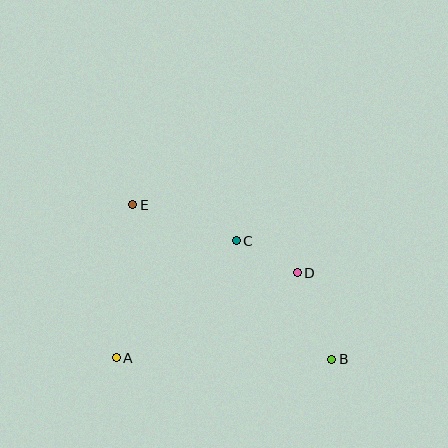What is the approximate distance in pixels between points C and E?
The distance between C and E is approximately 110 pixels.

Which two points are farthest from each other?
Points B and E are farthest from each other.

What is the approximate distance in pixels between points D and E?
The distance between D and E is approximately 178 pixels.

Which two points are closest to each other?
Points C and D are closest to each other.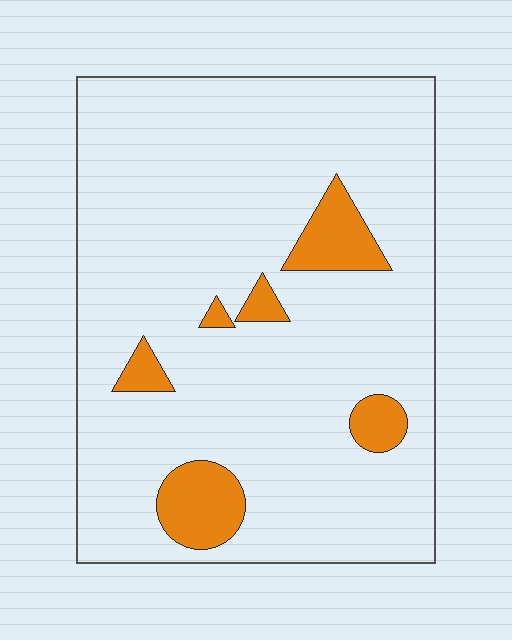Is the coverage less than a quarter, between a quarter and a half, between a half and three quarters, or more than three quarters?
Less than a quarter.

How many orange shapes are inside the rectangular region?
6.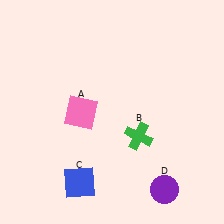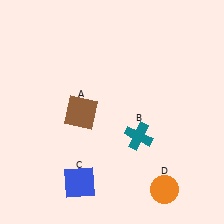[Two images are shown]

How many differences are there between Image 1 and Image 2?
There are 3 differences between the two images.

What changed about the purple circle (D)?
In Image 1, D is purple. In Image 2, it changed to orange.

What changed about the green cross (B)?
In Image 1, B is green. In Image 2, it changed to teal.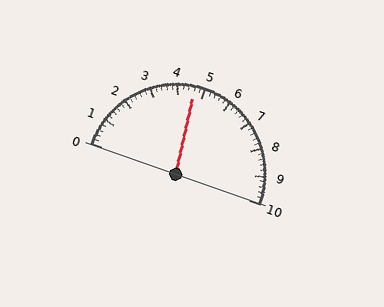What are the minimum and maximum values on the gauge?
The gauge ranges from 0 to 10.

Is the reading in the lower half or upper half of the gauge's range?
The reading is in the lower half of the range (0 to 10).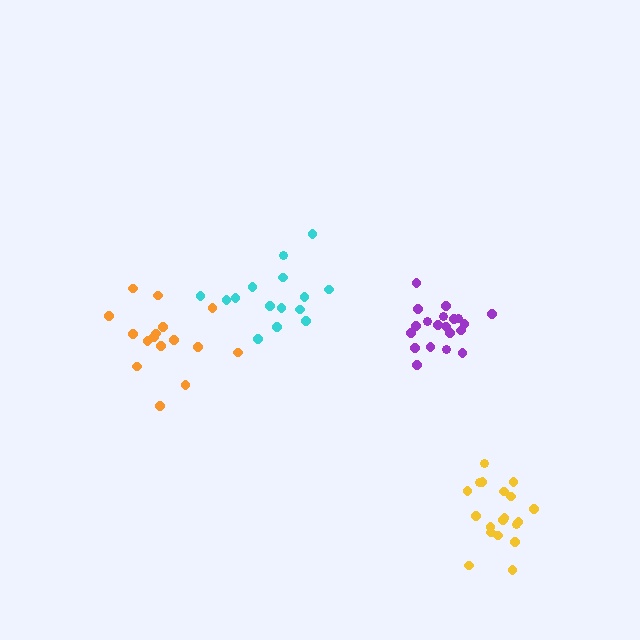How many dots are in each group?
Group 1: 20 dots, Group 2: 16 dots, Group 3: 15 dots, Group 4: 19 dots (70 total).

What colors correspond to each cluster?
The clusters are colored: purple, orange, cyan, yellow.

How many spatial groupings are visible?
There are 4 spatial groupings.